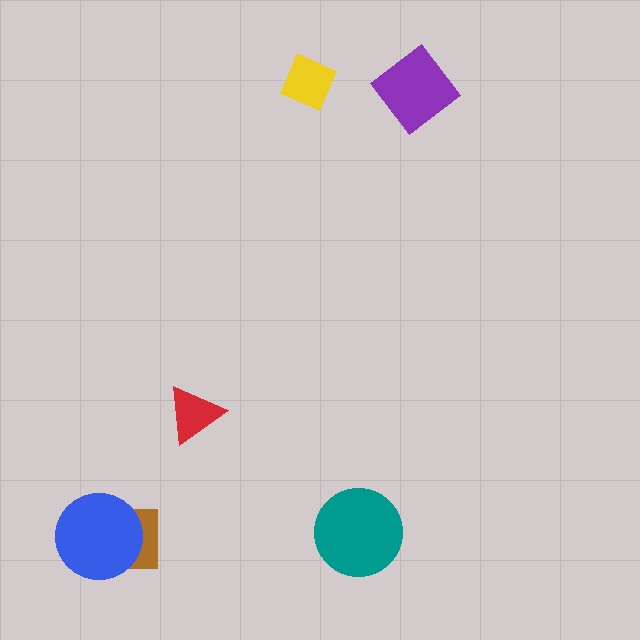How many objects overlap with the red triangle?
0 objects overlap with the red triangle.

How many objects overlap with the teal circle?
0 objects overlap with the teal circle.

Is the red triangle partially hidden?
No, no other shape covers it.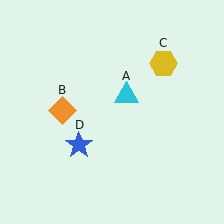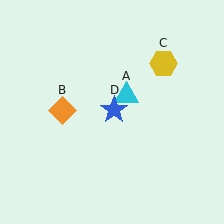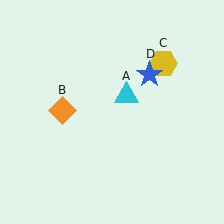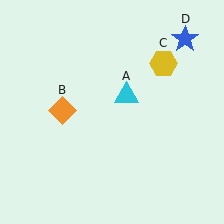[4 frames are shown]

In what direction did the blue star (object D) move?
The blue star (object D) moved up and to the right.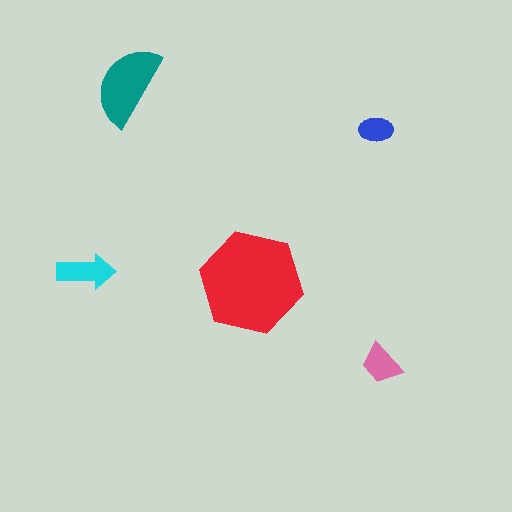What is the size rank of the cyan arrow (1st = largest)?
3rd.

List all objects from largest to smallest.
The red hexagon, the teal semicircle, the cyan arrow, the pink trapezoid, the blue ellipse.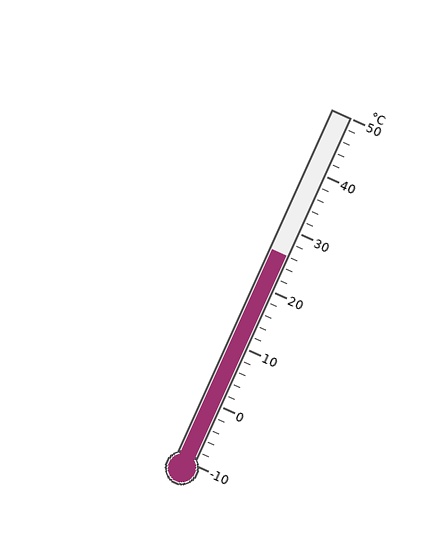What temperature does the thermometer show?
The thermometer shows approximately 26°C.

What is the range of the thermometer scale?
The thermometer scale ranges from -10°C to 50°C.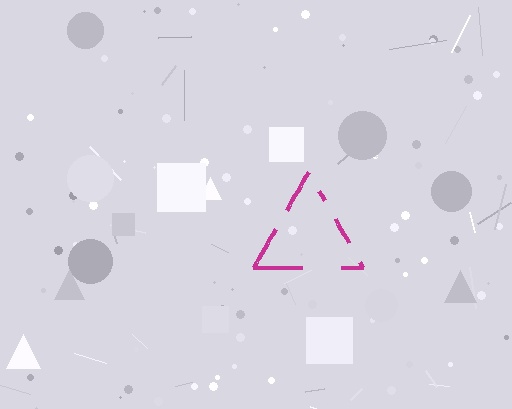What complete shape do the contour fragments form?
The contour fragments form a triangle.